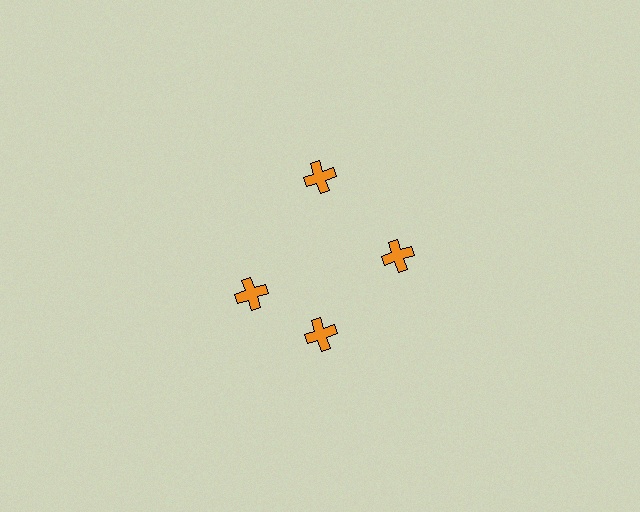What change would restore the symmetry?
The symmetry would be restored by rotating it back into even spacing with its neighbors so that all 4 crosses sit at equal angles and equal distance from the center.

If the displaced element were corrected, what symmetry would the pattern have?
It would have 4-fold rotational symmetry — the pattern would map onto itself every 90 degrees.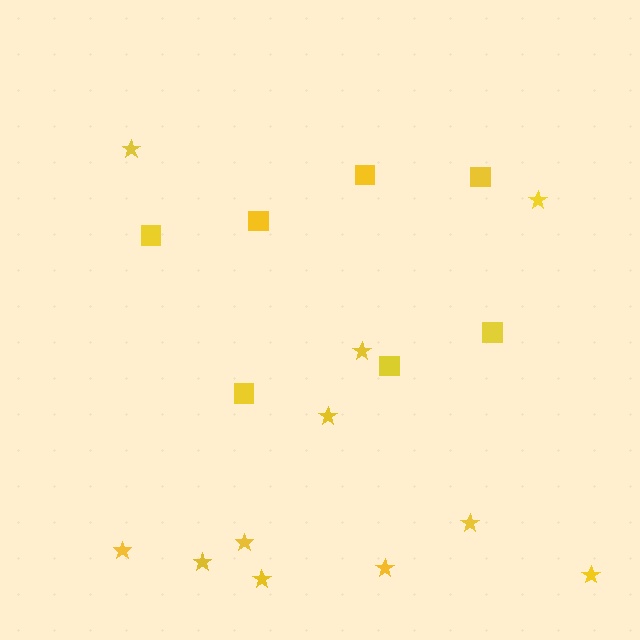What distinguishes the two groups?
There are 2 groups: one group of stars (11) and one group of squares (7).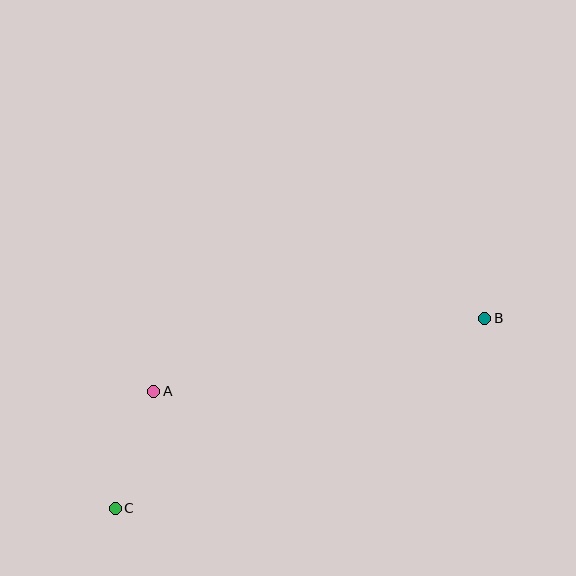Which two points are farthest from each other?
Points B and C are farthest from each other.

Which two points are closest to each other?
Points A and C are closest to each other.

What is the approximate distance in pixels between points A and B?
The distance between A and B is approximately 339 pixels.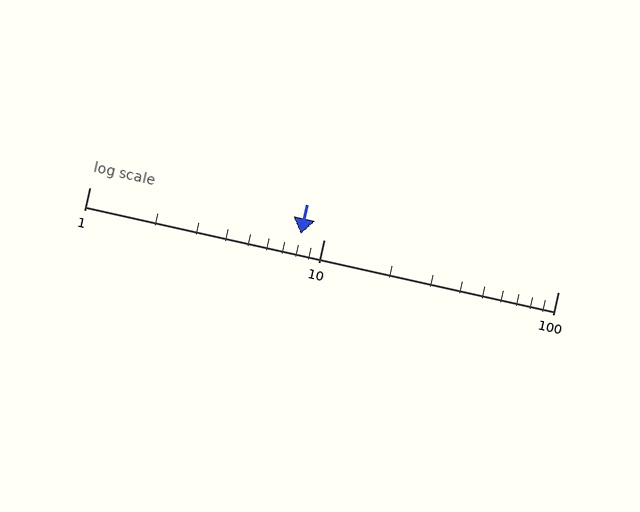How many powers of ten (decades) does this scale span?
The scale spans 2 decades, from 1 to 100.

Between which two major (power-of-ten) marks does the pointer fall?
The pointer is between 1 and 10.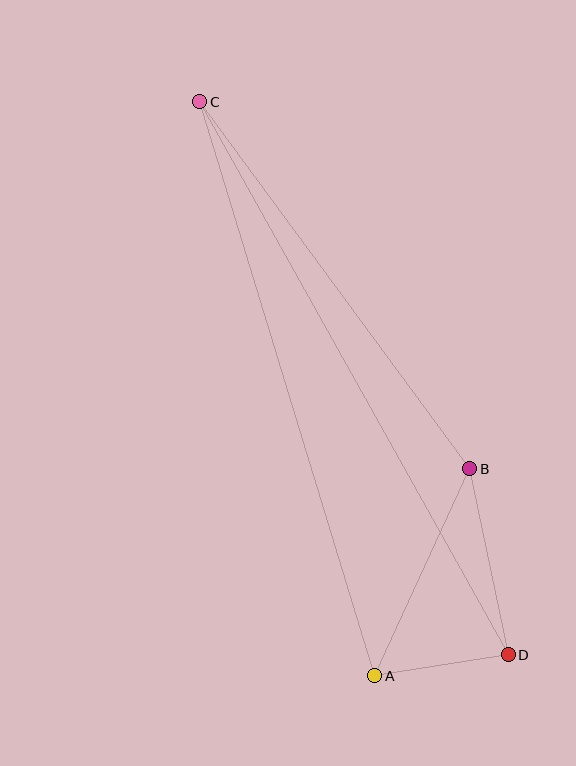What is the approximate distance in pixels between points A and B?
The distance between A and B is approximately 228 pixels.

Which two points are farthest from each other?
Points C and D are farthest from each other.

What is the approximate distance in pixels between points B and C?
The distance between B and C is approximately 455 pixels.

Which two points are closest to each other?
Points A and D are closest to each other.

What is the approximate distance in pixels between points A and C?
The distance between A and C is approximately 600 pixels.